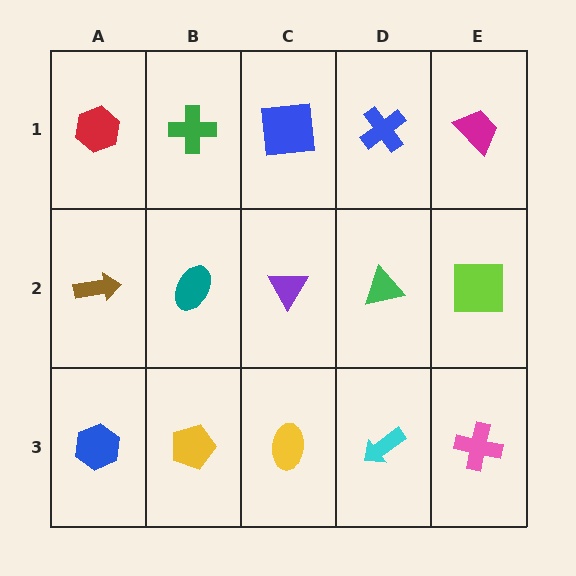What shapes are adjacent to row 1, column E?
A lime square (row 2, column E), a blue cross (row 1, column D).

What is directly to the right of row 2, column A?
A teal ellipse.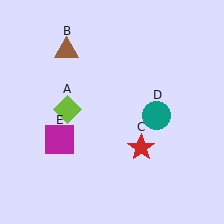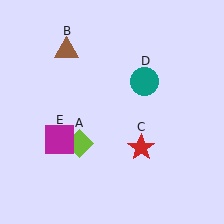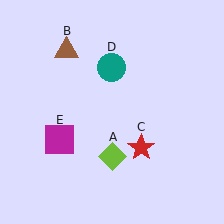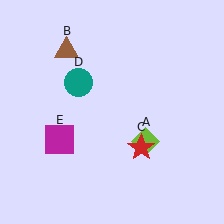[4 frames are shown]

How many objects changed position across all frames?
2 objects changed position: lime diamond (object A), teal circle (object D).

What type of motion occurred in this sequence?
The lime diamond (object A), teal circle (object D) rotated counterclockwise around the center of the scene.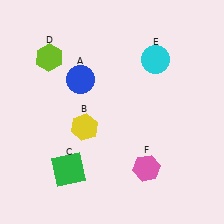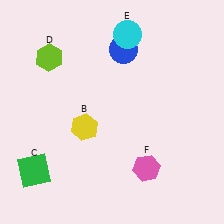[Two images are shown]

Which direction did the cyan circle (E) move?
The cyan circle (E) moved left.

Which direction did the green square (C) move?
The green square (C) moved left.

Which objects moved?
The objects that moved are: the blue circle (A), the green square (C), the cyan circle (E).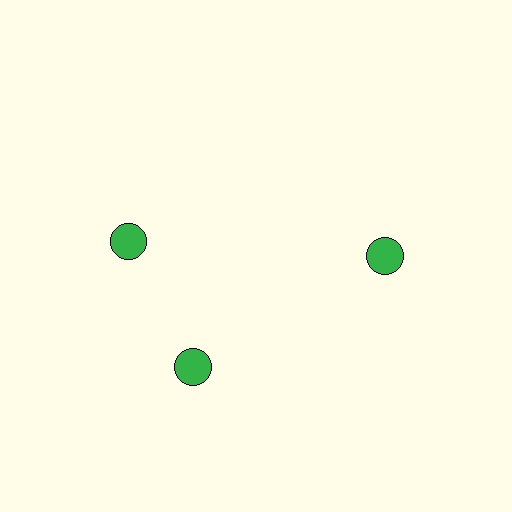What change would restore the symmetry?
The symmetry would be restored by rotating it back into even spacing with its neighbors so that all 3 circles sit at equal angles and equal distance from the center.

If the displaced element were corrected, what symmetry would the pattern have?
It would have 3-fold rotational symmetry — the pattern would map onto itself every 120 degrees.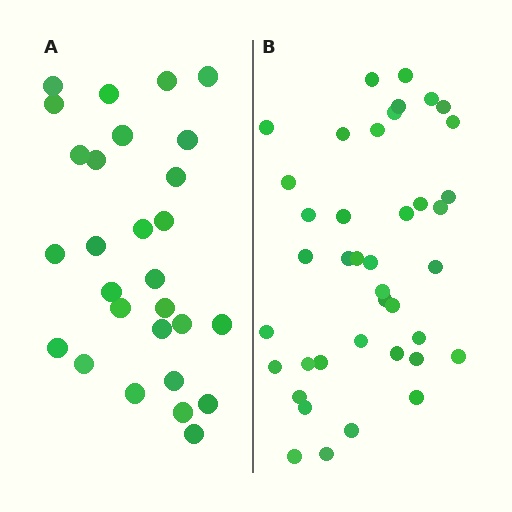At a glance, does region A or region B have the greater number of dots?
Region B (the right region) has more dots.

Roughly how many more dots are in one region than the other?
Region B has roughly 12 or so more dots than region A.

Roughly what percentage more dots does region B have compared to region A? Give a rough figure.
About 45% more.